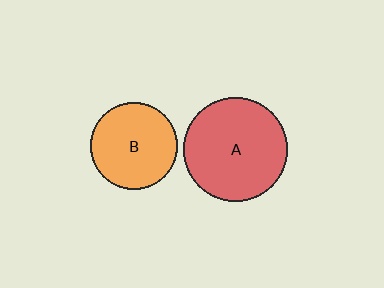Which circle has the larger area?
Circle A (red).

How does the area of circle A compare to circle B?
Approximately 1.4 times.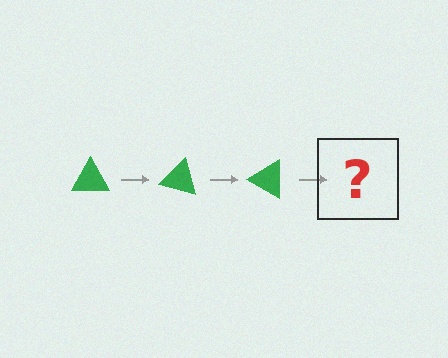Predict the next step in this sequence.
The next step is a green triangle rotated 45 degrees.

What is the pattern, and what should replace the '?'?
The pattern is that the triangle rotates 15 degrees each step. The '?' should be a green triangle rotated 45 degrees.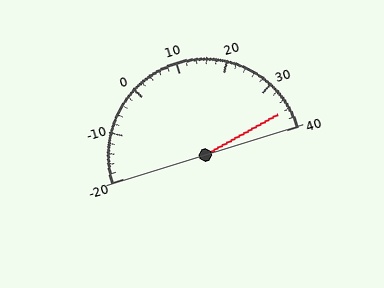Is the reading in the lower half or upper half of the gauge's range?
The reading is in the upper half of the range (-20 to 40).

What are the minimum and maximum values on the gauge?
The gauge ranges from -20 to 40.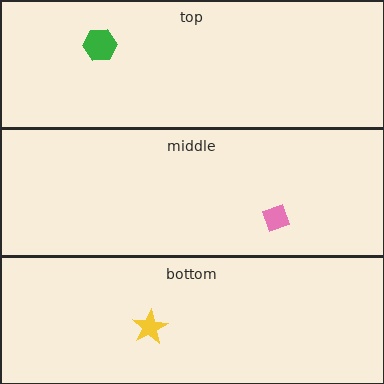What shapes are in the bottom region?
The yellow star.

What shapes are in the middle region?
The pink diamond.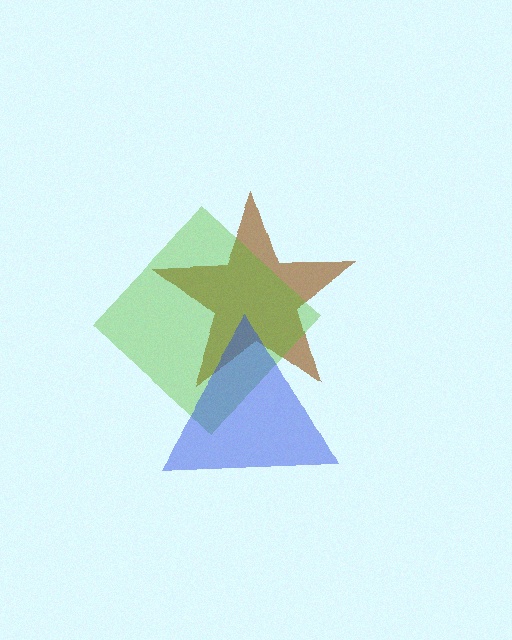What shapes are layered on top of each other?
The layered shapes are: a brown star, a lime diamond, a blue triangle.